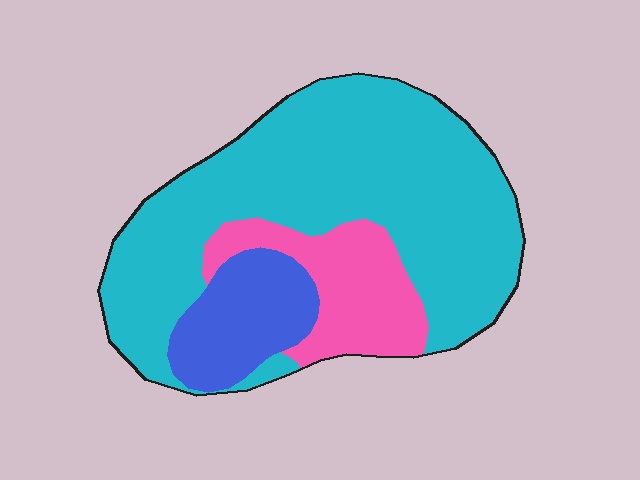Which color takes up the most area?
Cyan, at roughly 65%.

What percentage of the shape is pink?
Pink takes up about one sixth (1/6) of the shape.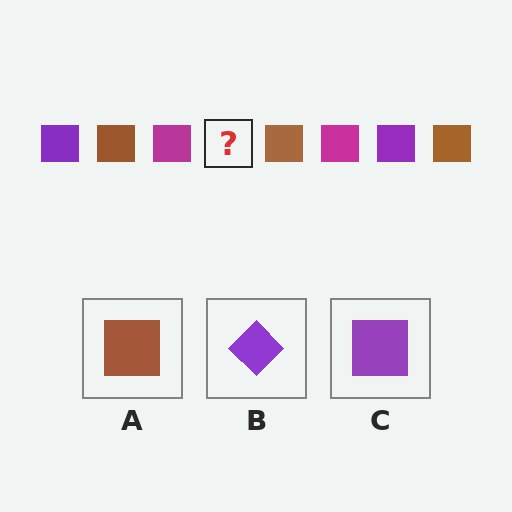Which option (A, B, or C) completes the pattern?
C.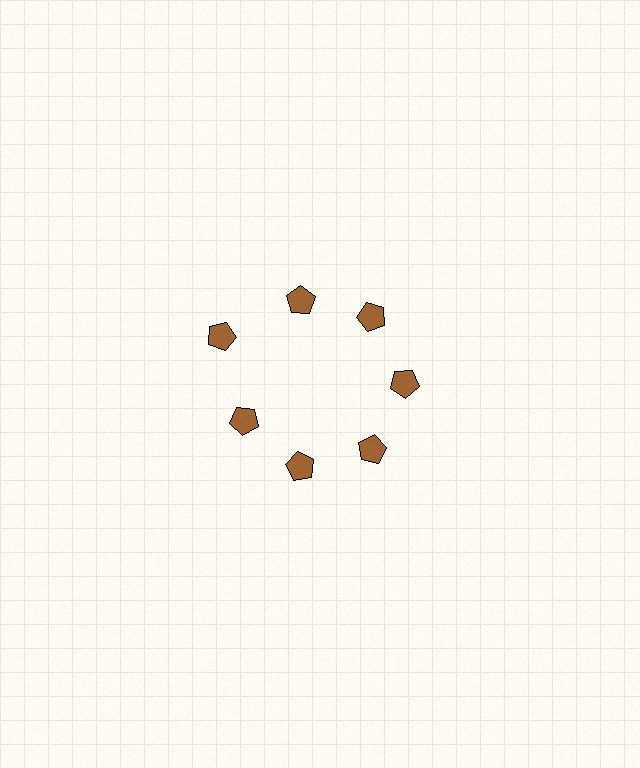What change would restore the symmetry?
The symmetry would be restored by moving it inward, back onto the ring so that all 7 pentagons sit at equal angles and equal distance from the center.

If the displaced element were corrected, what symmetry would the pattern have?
It would have 7-fold rotational symmetry — the pattern would map onto itself every 51 degrees.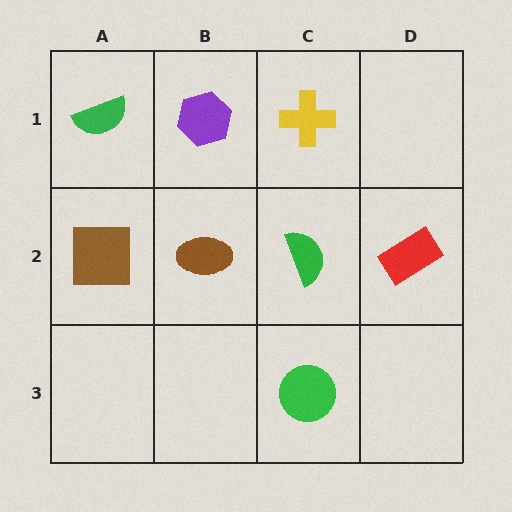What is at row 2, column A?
A brown square.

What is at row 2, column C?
A green semicircle.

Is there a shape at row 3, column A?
No, that cell is empty.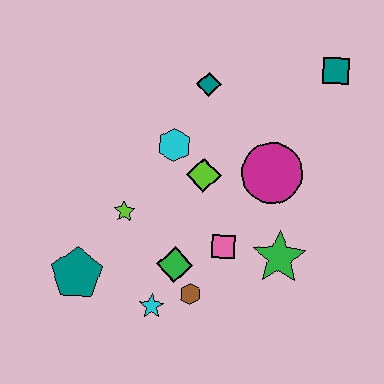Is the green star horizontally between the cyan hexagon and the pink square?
No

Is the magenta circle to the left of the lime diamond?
No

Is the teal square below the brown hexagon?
No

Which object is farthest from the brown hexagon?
The teal square is farthest from the brown hexagon.